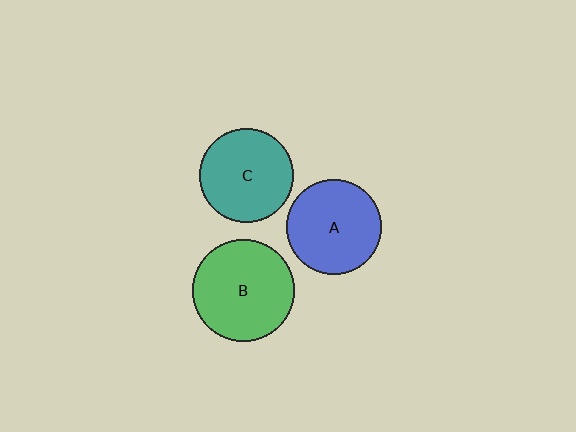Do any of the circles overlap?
No, none of the circles overlap.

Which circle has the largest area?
Circle B (green).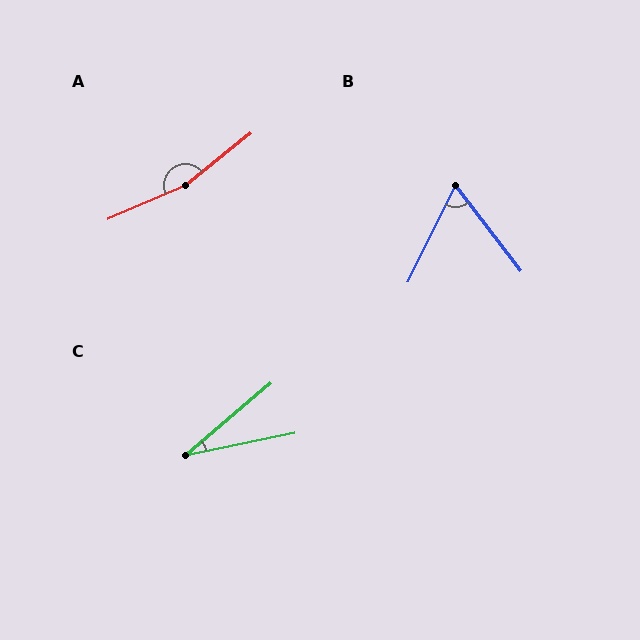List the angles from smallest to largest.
C (28°), B (63°), A (165°).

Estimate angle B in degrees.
Approximately 63 degrees.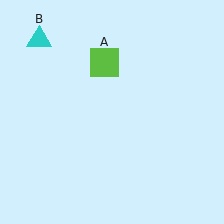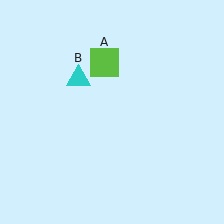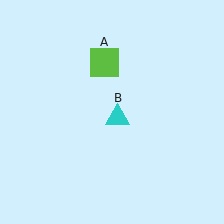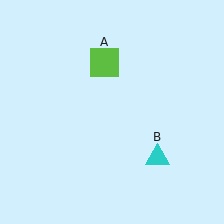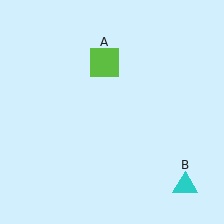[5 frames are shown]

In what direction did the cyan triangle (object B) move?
The cyan triangle (object B) moved down and to the right.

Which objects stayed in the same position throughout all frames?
Lime square (object A) remained stationary.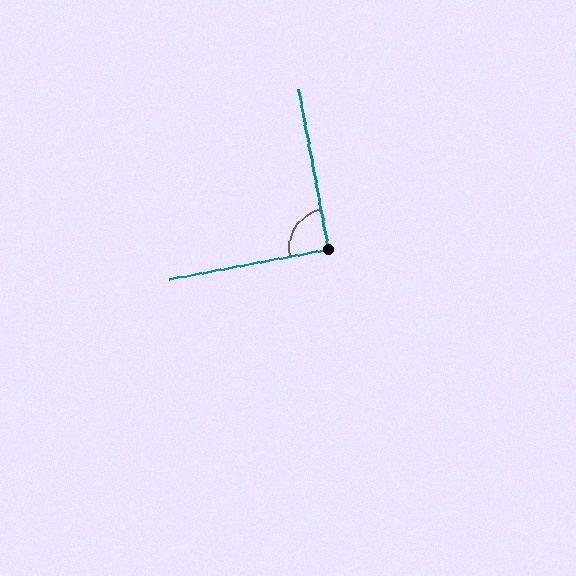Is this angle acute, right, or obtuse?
It is approximately a right angle.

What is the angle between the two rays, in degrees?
Approximately 90 degrees.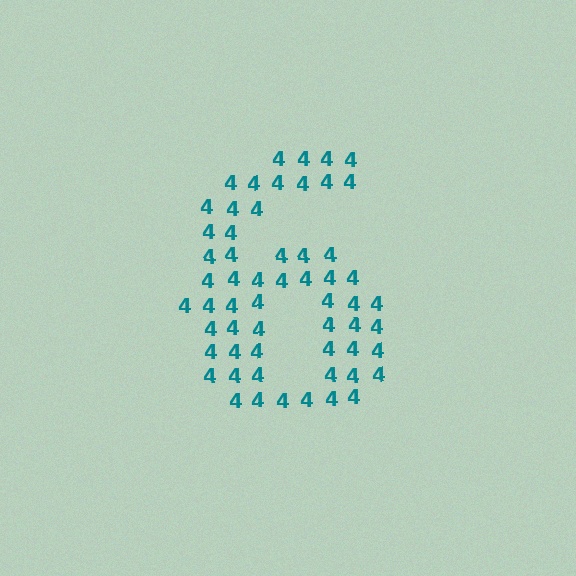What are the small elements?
The small elements are digit 4's.